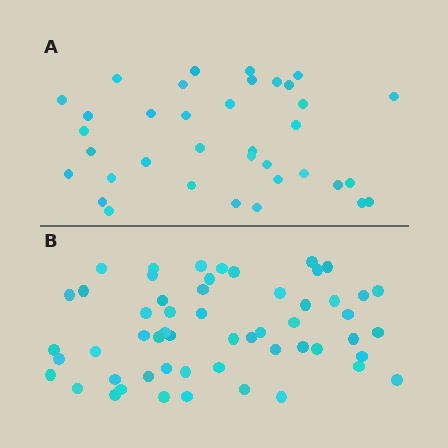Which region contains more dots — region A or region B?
Region B (the bottom region) has more dots.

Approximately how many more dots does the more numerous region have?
Region B has approximately 20 more dots than region A.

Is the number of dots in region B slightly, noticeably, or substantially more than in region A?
Region B has substantially more. The ratio is roughly 1.5 to 1.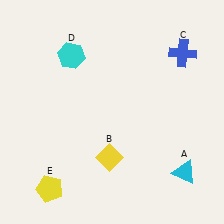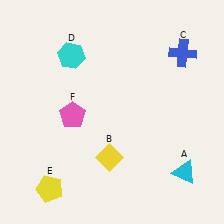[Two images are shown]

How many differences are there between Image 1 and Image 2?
There is 1 difference between the two images.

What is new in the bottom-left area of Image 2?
A pink pentagon (F) was added in the bottom-left area of Image 2.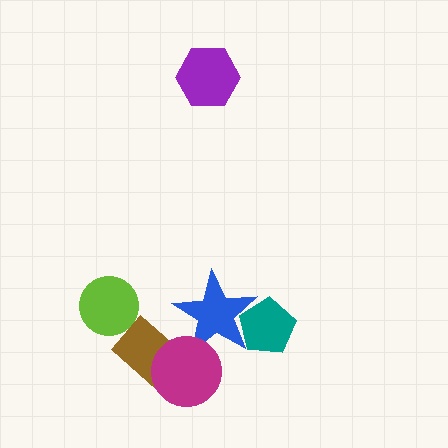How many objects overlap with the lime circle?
0 objects overlap with the lime circle.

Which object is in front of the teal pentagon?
The blue star is in front of the teal pentagon.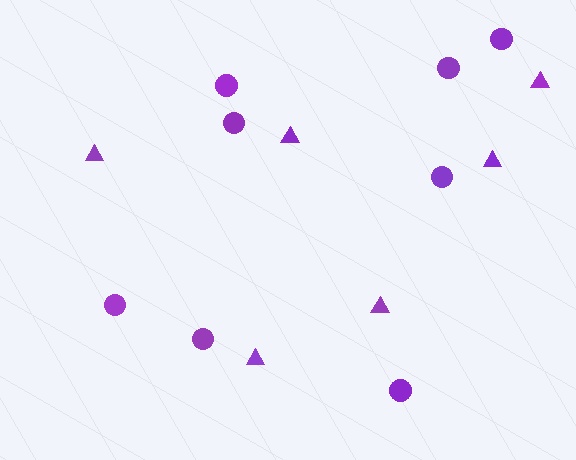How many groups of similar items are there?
There are 2 groups: one group of triangles (6) and one group of circles (8).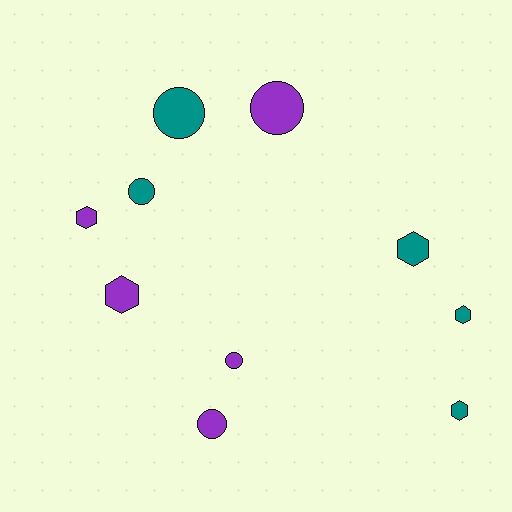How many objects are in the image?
There are 10 objects.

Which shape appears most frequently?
Circle, with 5 objects.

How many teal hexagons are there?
There are 3 teal hexagons.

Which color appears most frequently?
Purple, with 5 objects.